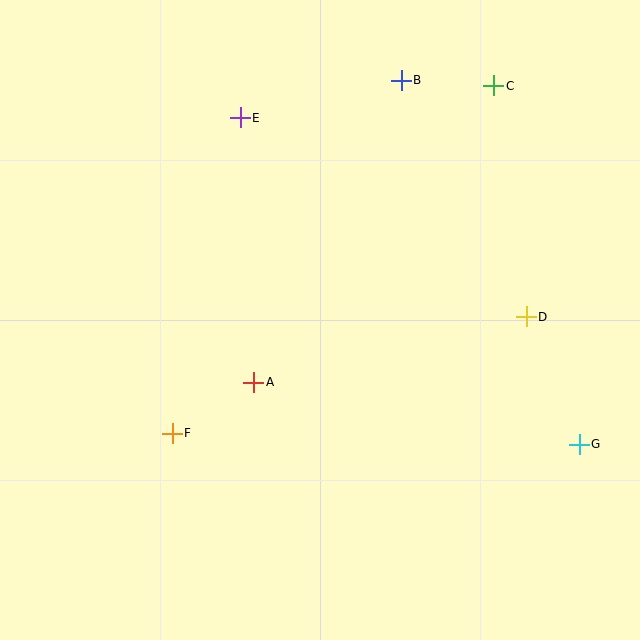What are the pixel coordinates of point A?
Point A is at (254, 382).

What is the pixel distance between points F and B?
The distance between F and B is 421 pixels.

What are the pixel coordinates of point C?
Point C is at (494, 86).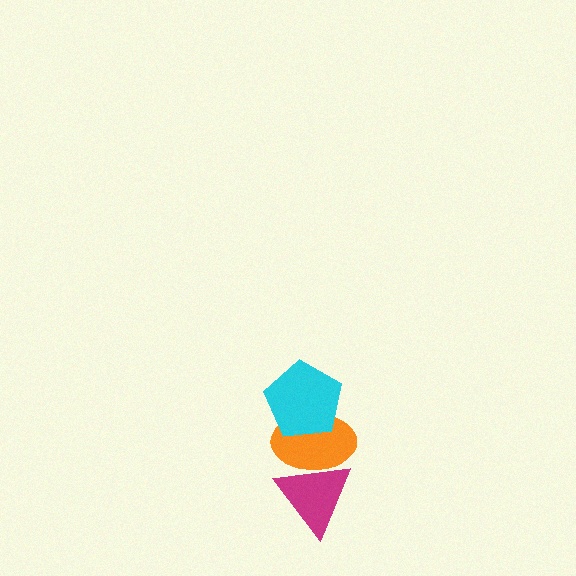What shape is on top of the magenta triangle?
The orange ellipse is on top of the magenta triangle.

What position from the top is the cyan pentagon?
The cyan pentagon is 1st from the top.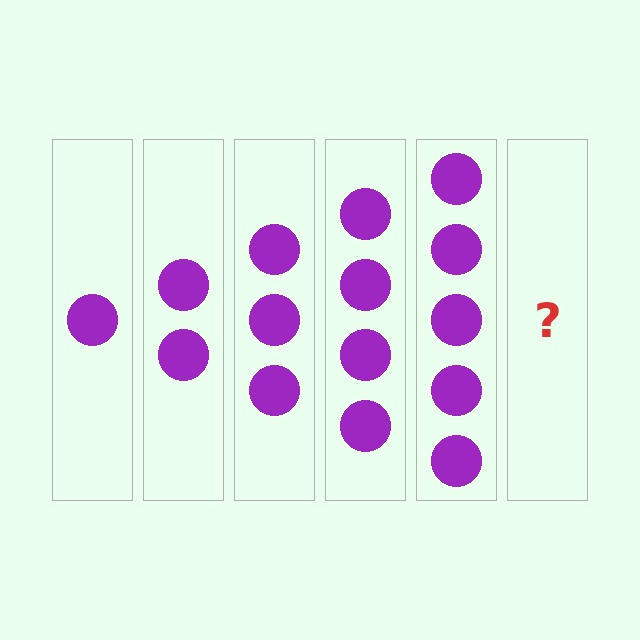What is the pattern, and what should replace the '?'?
The pattern is that each step adds one more circle. The '?' should be 6 circles.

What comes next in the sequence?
The next element should be 6 circles.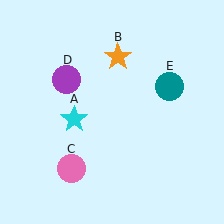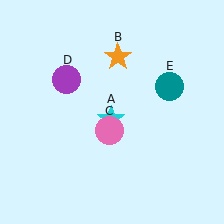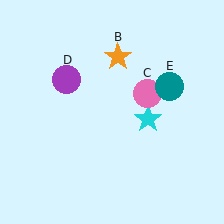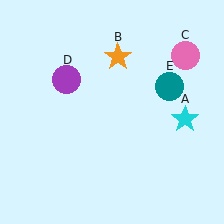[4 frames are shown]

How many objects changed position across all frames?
2 objects changed position: cyan star (object A), pink circle (object C).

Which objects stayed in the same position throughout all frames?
Orange star (object B) and purple circle (object D) and teal circle (object E) remained stationary.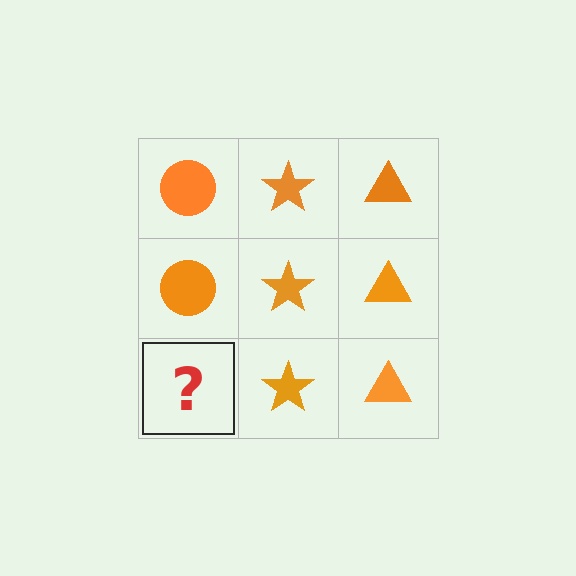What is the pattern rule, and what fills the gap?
The rule is that each column has a consistent shape. The gap should be filled with an orange circle.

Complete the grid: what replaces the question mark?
The question mark should be replaced with an orange circle.